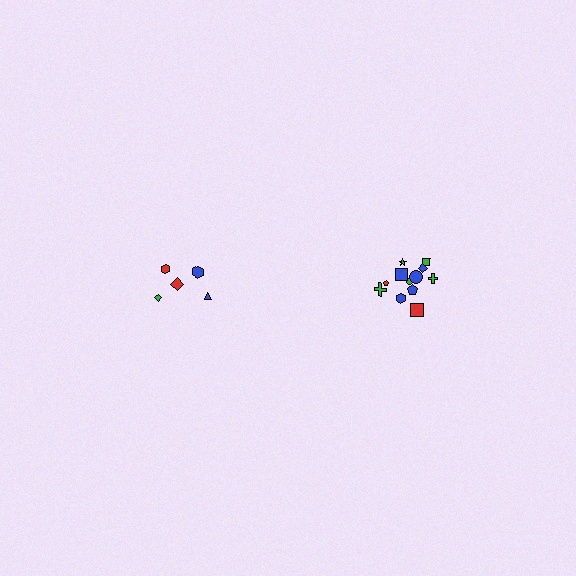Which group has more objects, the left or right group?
The right group.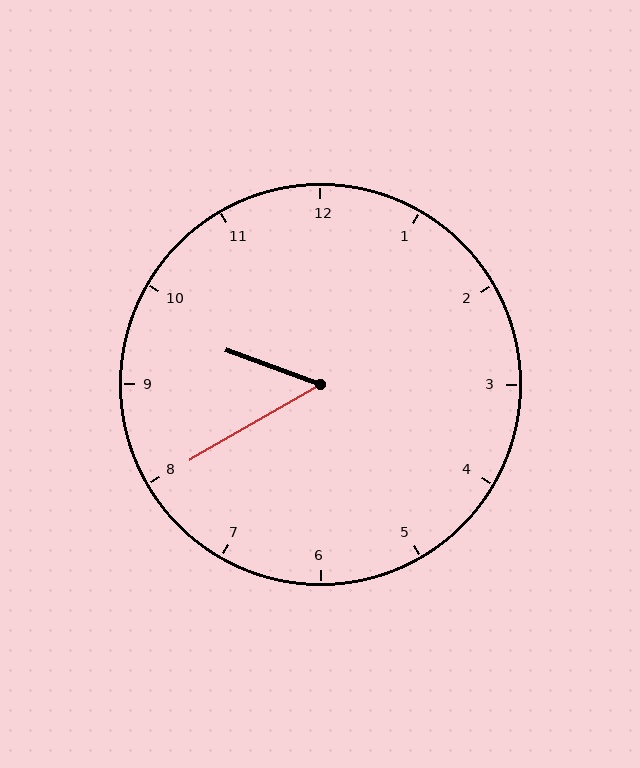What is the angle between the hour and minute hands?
Approximately 50 degrees.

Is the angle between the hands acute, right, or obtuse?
It is acute.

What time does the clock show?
9:40.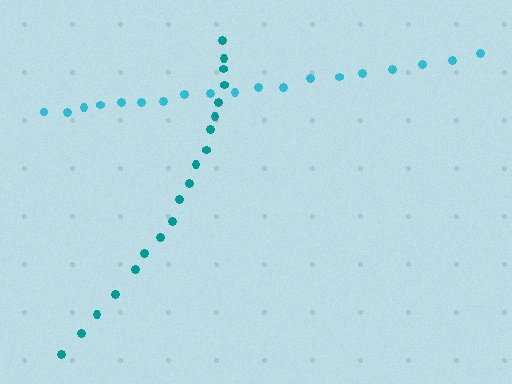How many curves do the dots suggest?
There are 2 distinct paths.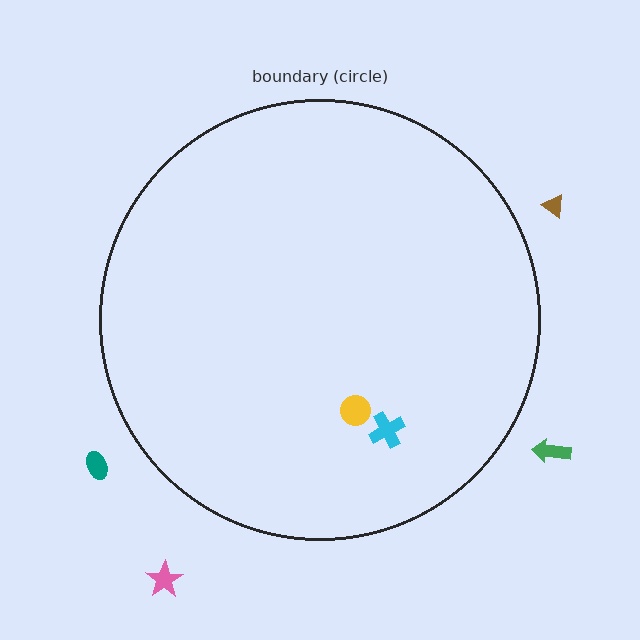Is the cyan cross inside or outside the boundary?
Inside.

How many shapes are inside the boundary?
2 inside, 4 outside.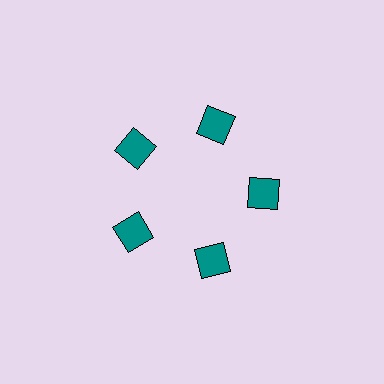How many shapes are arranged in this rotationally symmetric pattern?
There are 5 shapes, arranged in 5 groups of 1.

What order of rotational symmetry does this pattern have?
This pattern has 5-fold rotational symmetry.